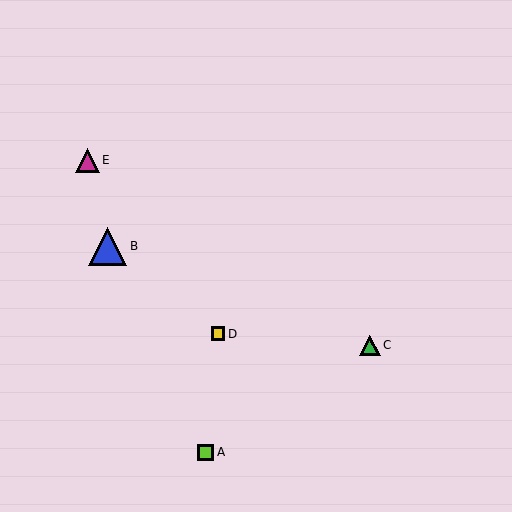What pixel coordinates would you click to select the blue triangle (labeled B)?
Click at (108, 246) to select the blue triangle B.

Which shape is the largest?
The blue triangle (labeled B) is the largest.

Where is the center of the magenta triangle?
The center of the magenta triangle is at (88, 160).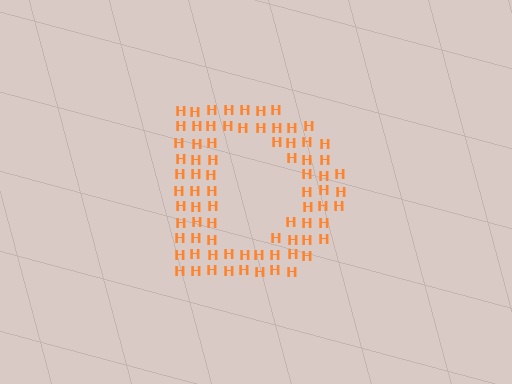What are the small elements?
The small elements are letter H's.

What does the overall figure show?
The overall figure shows the letter D.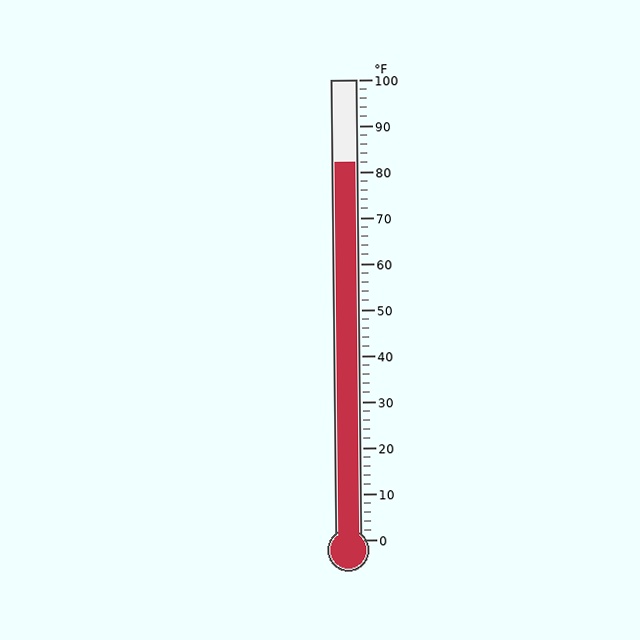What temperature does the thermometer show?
The thermometer shows approximately 82°F.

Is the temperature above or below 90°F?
The temperature is below 90°F.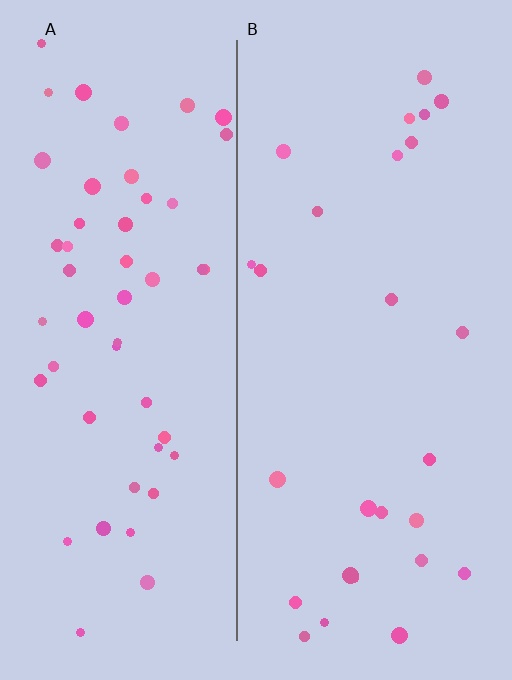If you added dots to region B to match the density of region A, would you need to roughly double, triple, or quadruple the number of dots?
Approximately double.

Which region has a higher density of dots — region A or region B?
A (the left).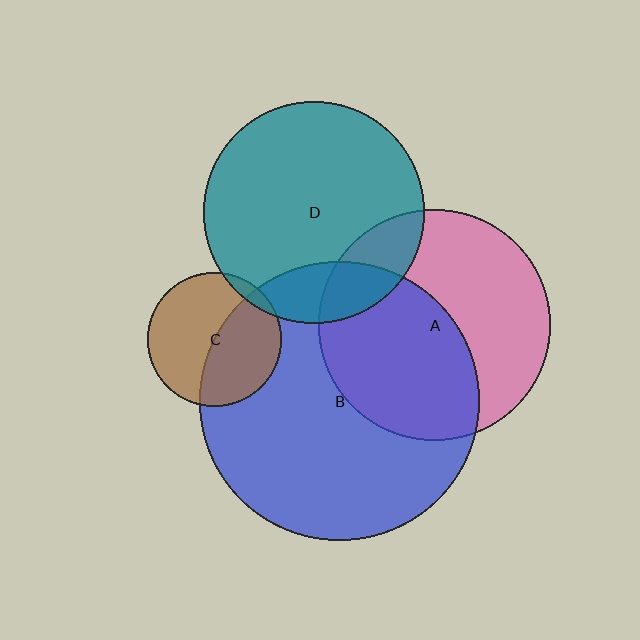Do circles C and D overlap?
Yes.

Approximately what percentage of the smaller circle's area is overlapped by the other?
Approximately 5%.